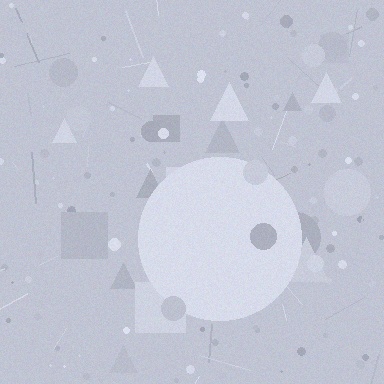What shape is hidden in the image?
A circle is hidden in the image.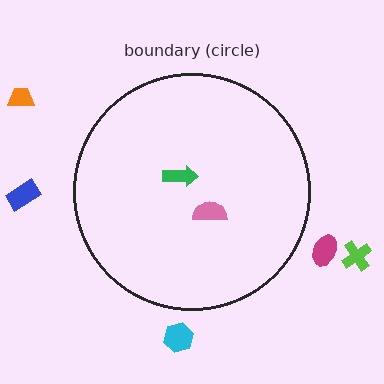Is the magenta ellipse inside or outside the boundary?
Outside.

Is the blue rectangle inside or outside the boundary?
Outside.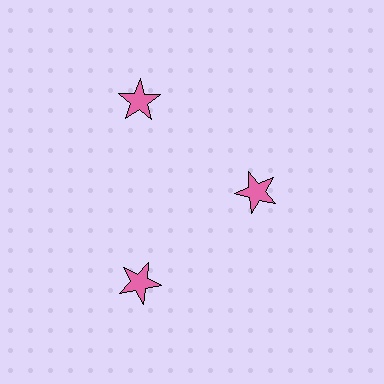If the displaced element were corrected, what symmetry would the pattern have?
It would have 3-fold rotational symmetry — the pattern would map onto itself every 120 degrees.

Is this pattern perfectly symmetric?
No. The 3 pink stars are arranged in a ring, but one element near the 3 o'clock position is pulled inward toward the center, breaking the 3-fold rotational symmetry.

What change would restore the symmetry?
The symmetry would be restored by moving it outward, back onto the ring so that all 3 stars sit at equal angles and equal distance from the center.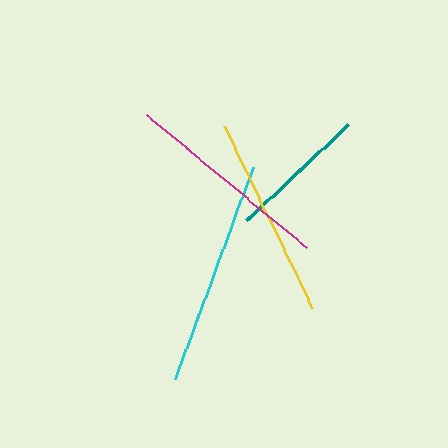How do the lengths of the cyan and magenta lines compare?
The cyan and magenta lines are approximately the same length.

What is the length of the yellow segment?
The yellow segment is approximately 202 pixels long.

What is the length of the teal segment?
The teal segment is approximately 140 pixels long.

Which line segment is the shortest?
The teal line is the shortest at approximately 140 pixels.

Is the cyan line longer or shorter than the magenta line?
The cyan line is longer than the magenta line.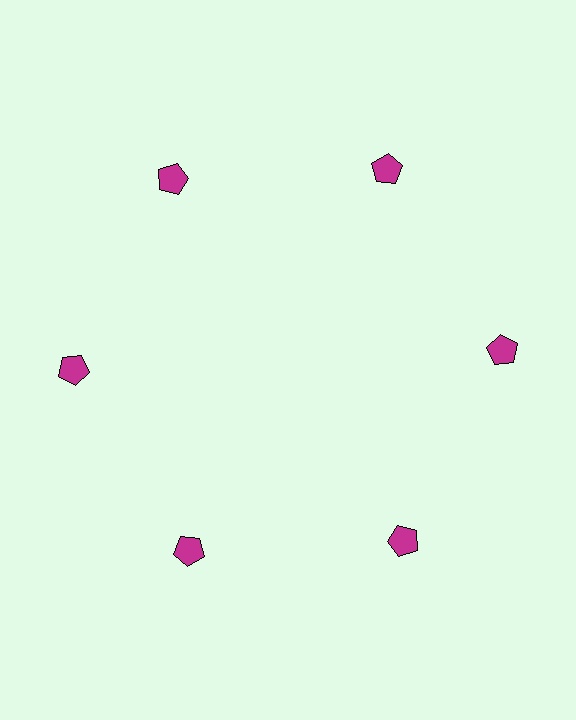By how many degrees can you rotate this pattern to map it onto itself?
The pattern maps onto itself every 60 degrees of rotation.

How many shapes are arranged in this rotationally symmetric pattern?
There are 6 shapes, arranged in 6 groups of 1.